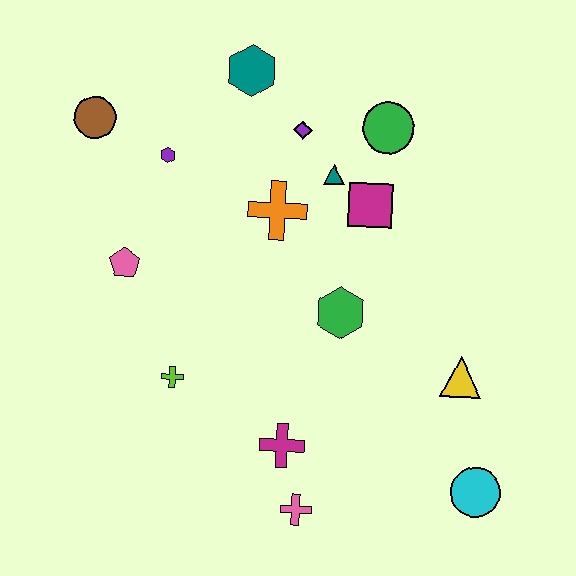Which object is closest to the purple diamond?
The teal triangle is closest to the purple diamond.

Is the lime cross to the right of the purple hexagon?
Yes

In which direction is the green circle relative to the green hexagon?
The green circle is above the green hexagon.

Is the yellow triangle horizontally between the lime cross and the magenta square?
No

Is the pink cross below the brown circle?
Yes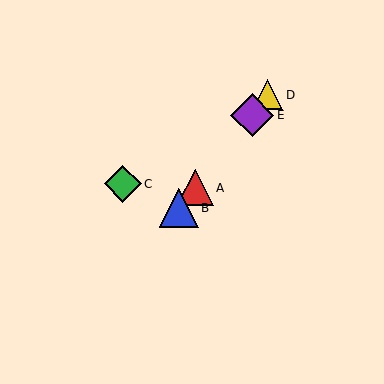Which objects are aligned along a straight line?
Objects A, B, D, E are aligned along a straight line.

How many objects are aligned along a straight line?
4 objects (A, B, D, E) are aligned along a straight line.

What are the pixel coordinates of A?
Object A is at (195, 188).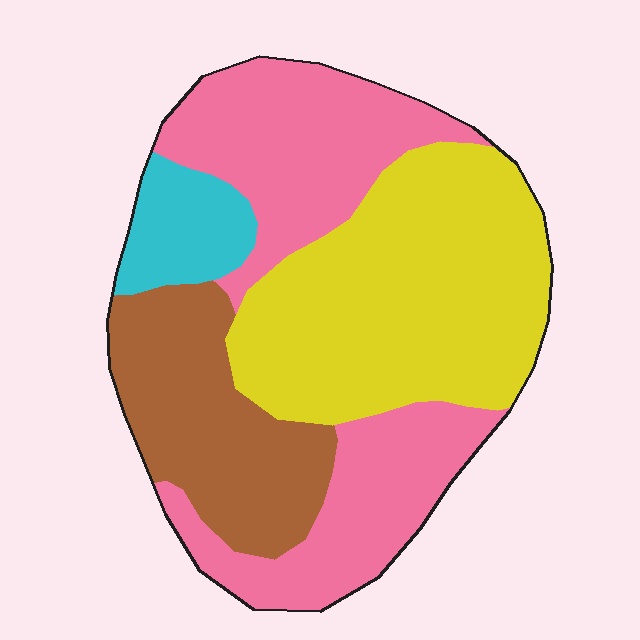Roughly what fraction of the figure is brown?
Brown takes up about one fifth (1/5) of the figure.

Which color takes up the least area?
Cyan, at roughly 10%.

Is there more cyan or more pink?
Pink.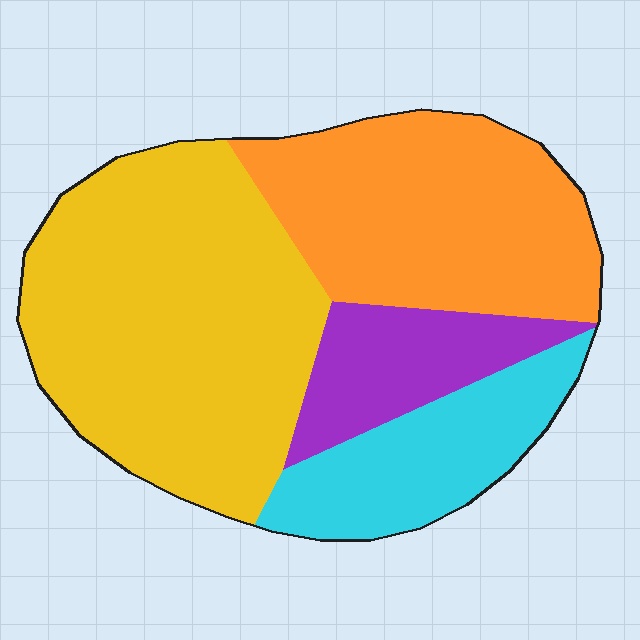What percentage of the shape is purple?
Purple covers around 10% of the shape.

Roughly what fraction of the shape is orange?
Orange covers around 30% of the shape.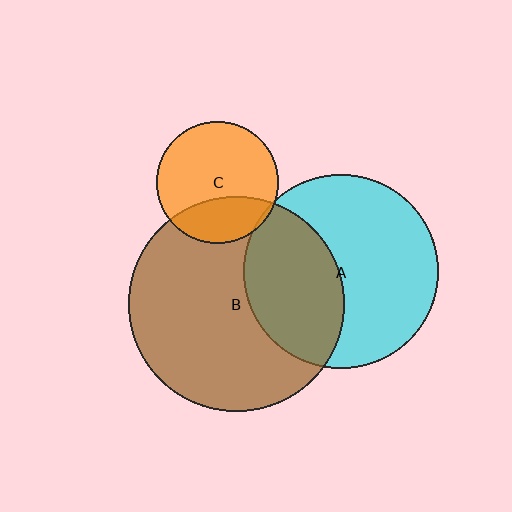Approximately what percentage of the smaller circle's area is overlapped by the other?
Approximately 40%.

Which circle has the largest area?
Circle B (brown).